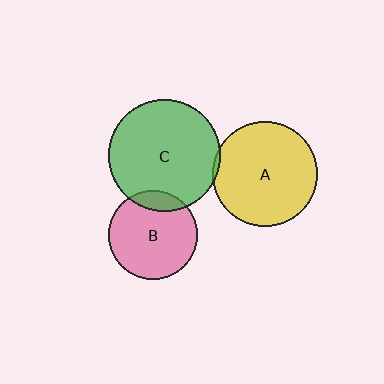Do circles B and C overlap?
Yes.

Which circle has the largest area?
Circle C (green).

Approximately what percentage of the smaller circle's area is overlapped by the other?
Approximately 15%.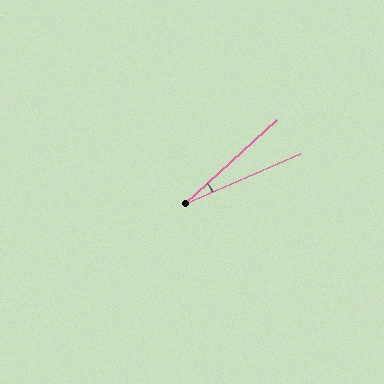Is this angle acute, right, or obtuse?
It is acute.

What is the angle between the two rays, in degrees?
Approximately 19 degrees.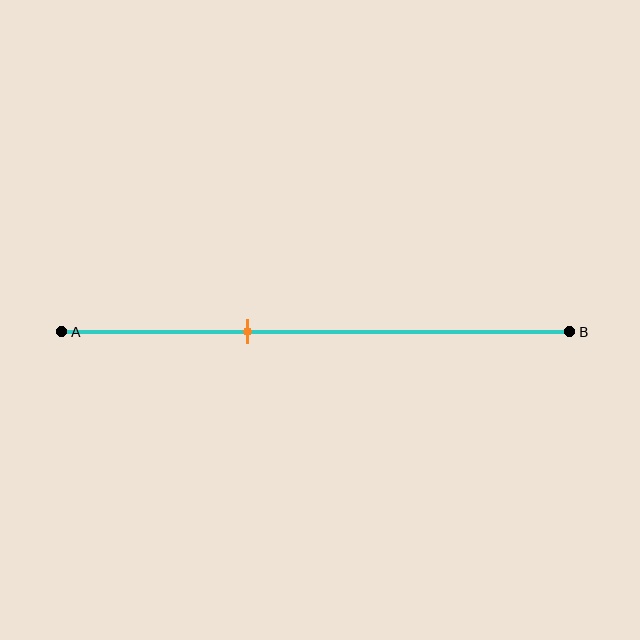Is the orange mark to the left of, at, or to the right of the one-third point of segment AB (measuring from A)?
The orange mark is to the right of the one-third point of segment AB.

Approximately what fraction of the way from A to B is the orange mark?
The orange mark is approximately 35% of the way from A to B.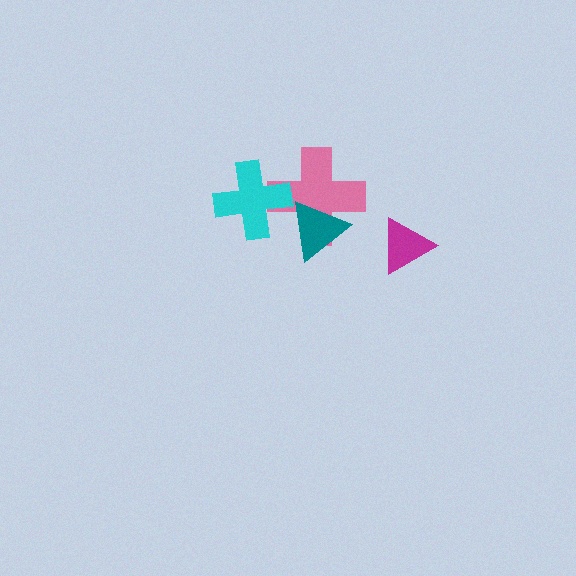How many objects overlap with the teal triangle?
1 object overlaps with the teal triangle.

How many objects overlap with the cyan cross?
1 object overlaps with the cyan cross.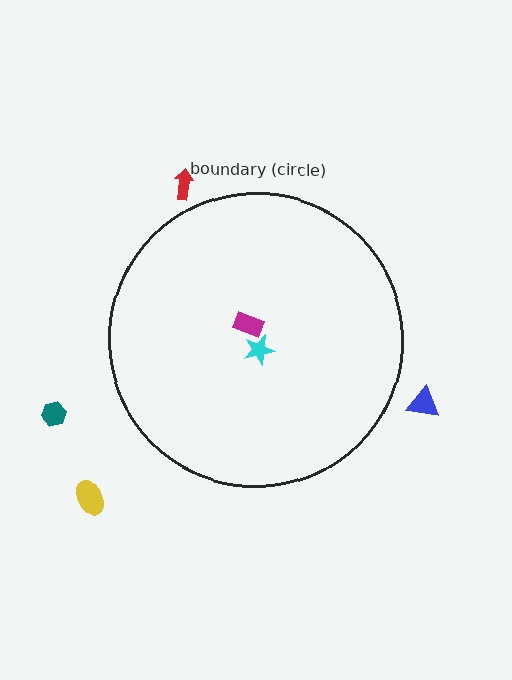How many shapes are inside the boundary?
2 inside, 4 outside.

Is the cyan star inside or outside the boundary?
Inside.